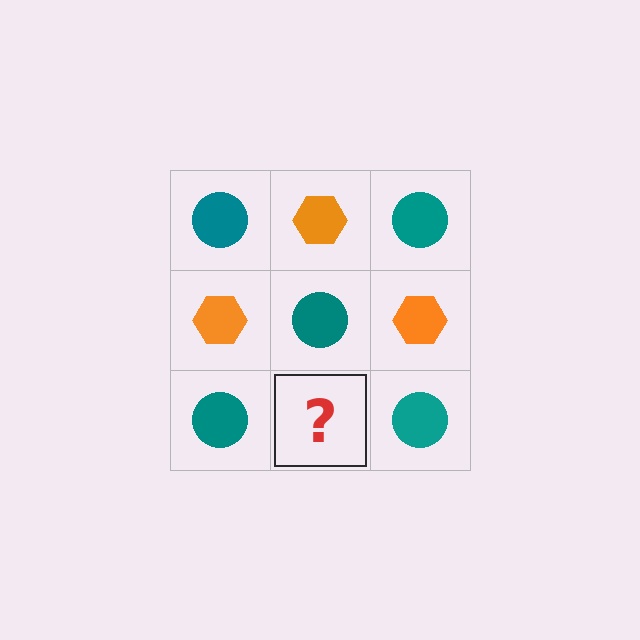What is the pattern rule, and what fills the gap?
The rule is that it alternates teal circle and orange hexagon in a checkerboard pattern. The gap should be filled with an orange hexagon.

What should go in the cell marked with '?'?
The missing cell should contain an orange hexagon.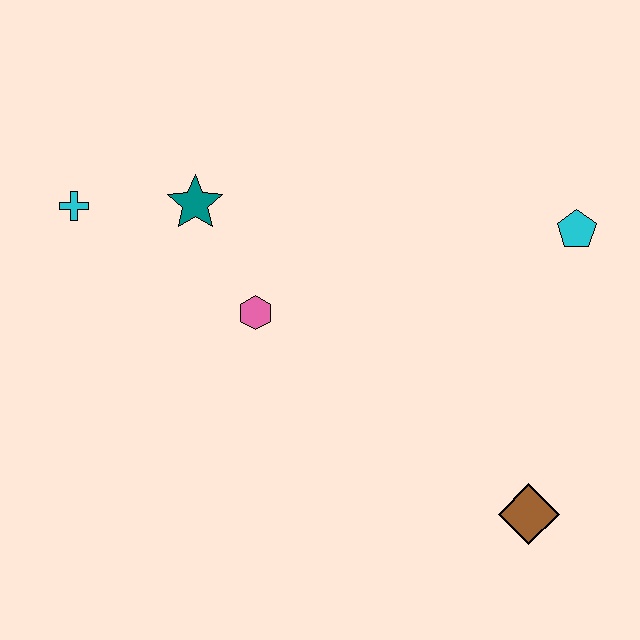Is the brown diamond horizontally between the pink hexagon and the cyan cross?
No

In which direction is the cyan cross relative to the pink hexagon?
The cyan cross is to the left of the pink hexagon.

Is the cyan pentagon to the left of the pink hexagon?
No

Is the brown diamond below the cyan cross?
Yes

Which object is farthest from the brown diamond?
The cyan cross is farthest from the brown diamond.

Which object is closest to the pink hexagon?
The teal star is closest to the pink hexagon.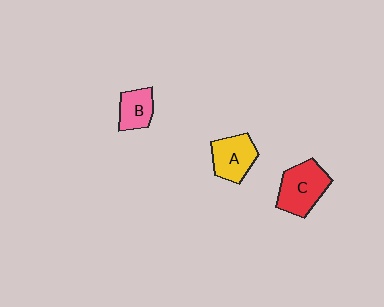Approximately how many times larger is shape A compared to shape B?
Approximately 1.4 times.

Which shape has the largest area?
Shape C (red).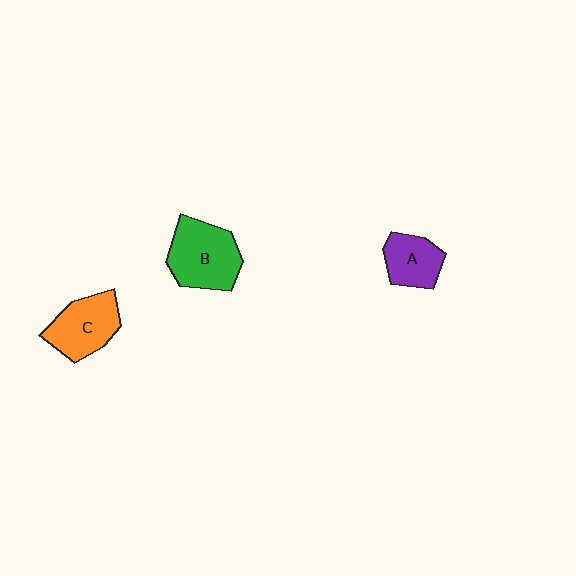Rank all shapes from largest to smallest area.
From largest to smallest: B (green), C (orange), A (purple).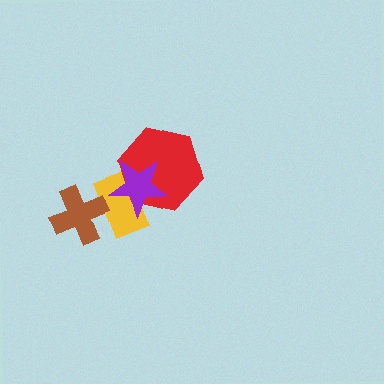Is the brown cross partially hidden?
No, no other shape covers it.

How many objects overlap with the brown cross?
1 object overlaps with the brown cross.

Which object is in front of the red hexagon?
The purple star is in front of the red hexagon.